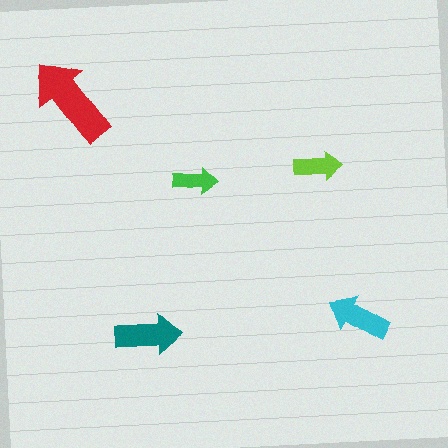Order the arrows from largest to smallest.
the red one, the teal one, the cyan one, the lime one, the green one.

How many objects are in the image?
There are 5 objects in the image.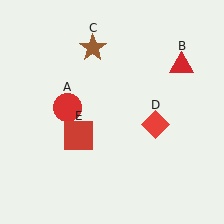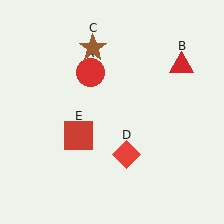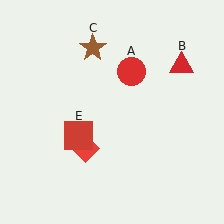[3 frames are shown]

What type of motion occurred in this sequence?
The red circle (object A), red diamond (object D) rotated clockwise around the center of the scene.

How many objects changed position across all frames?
2 objects changed position: red circle (object A), red diamond (object D).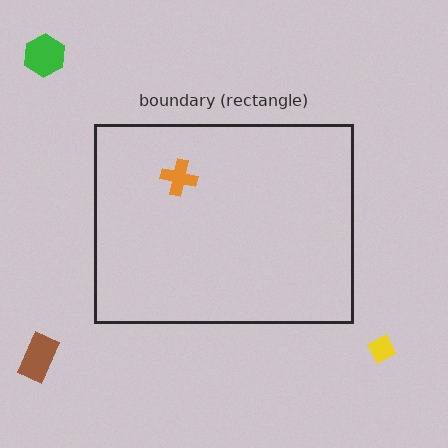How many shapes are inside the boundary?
1 inside, 3 outside.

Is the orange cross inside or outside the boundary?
Inside.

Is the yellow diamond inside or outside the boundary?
Outside.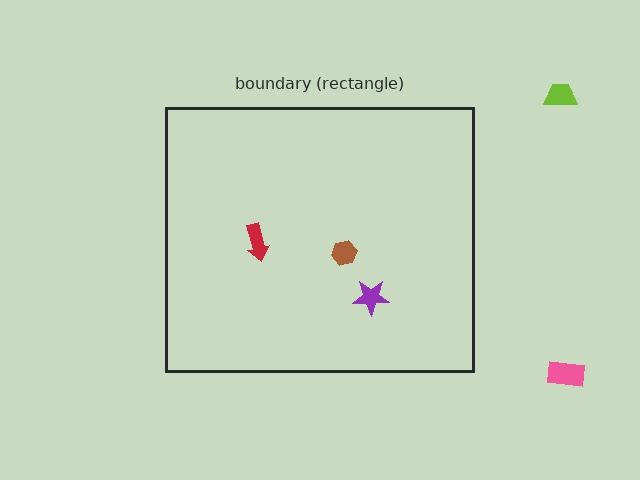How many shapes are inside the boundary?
3 inside, 2 outside.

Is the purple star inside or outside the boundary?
Inside.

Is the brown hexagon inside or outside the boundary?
Inside.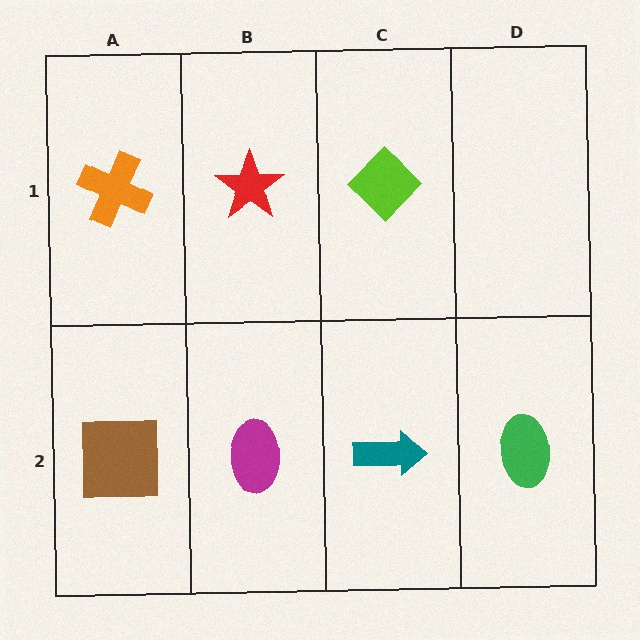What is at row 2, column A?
A brown square.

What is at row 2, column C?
A teal arrow.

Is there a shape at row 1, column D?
No, that cell is empty.